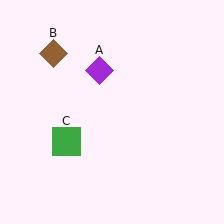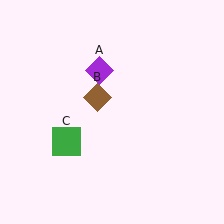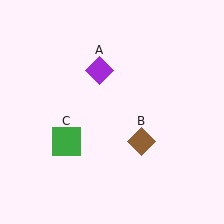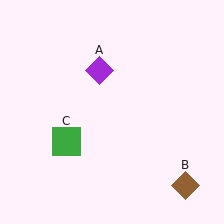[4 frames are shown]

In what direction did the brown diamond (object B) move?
The brown diamond (object B) moved down and to the right.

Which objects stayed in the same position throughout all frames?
Purple diamond (object A) and green square (object C) remained stationary.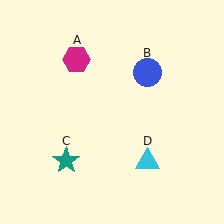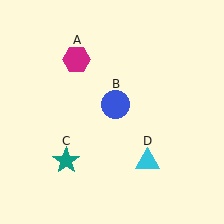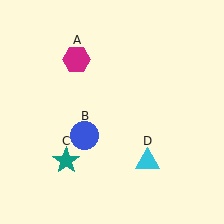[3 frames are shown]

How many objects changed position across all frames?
1 object changed position: blue circle (object B).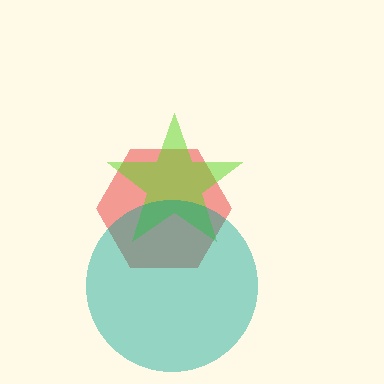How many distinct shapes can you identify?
There are 3 distinct shapes: a red hexagon, a lime star, a teal circle.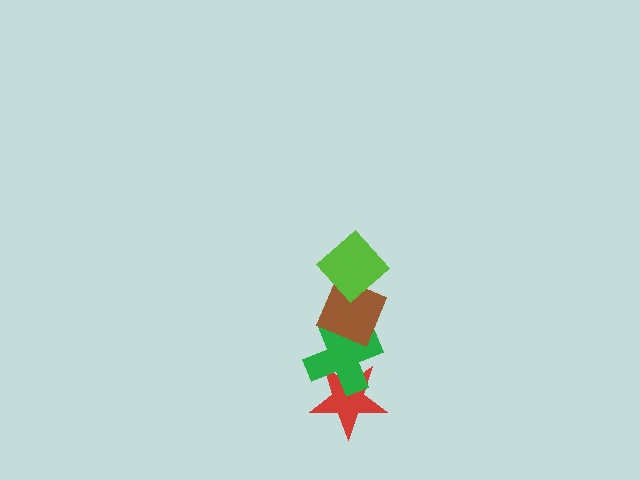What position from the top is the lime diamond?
The lime diamond is 1st from the top.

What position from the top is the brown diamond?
The brown diamond is 2nd from the top.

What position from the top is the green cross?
The green cross is 3rd from the top.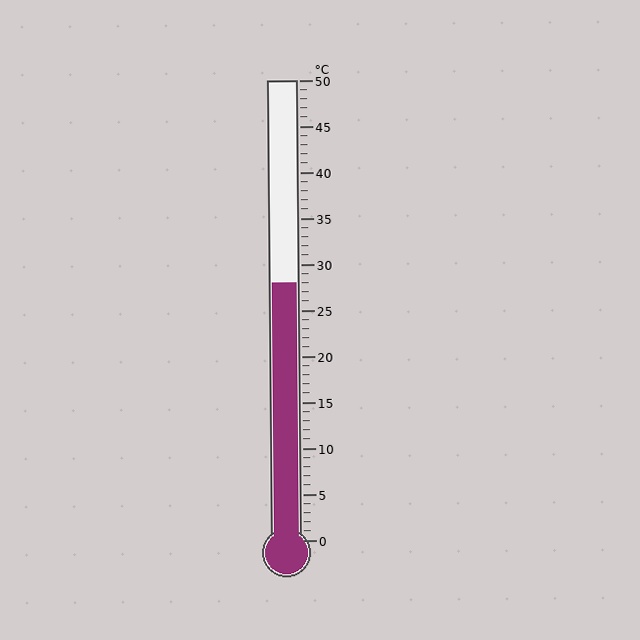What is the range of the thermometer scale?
The thermometer scale ranges from 0°C to 50°C.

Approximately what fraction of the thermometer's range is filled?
The thermometer is filled to approximately 55% of its range.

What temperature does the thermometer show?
The thermometer shows approximately 28°C.